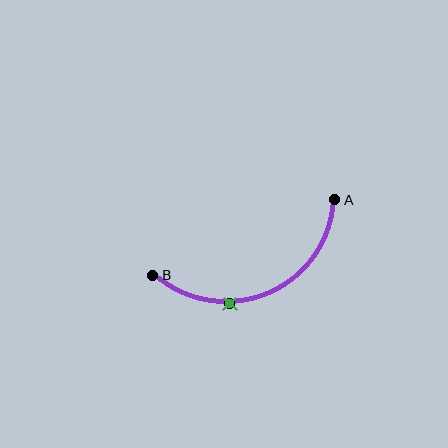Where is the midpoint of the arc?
The arc midpoint is the point on the curve farthest from the straight line joining A and B. It sits below that line.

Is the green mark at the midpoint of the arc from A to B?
No. The green mark lies on the arc but is closer to endpoint B. The arc midpoint would be at the point on the curve equidistant along the arc from both A and B.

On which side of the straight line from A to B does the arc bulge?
The arc bulges below the straight line connecting A and B.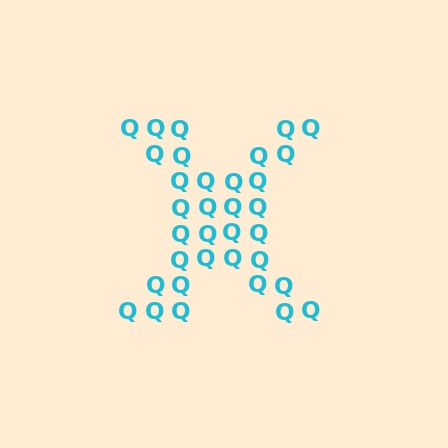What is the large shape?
The large shape is the letter X.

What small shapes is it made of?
It is made of small letter Q's.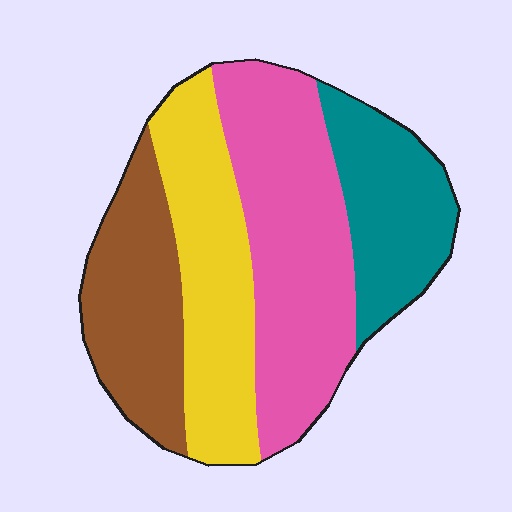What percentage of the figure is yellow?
Yellow covers about 25% of the figure.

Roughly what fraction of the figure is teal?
Teal takes up about one fifth (1/5) of the figure.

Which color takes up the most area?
Pink, at roughly 35%.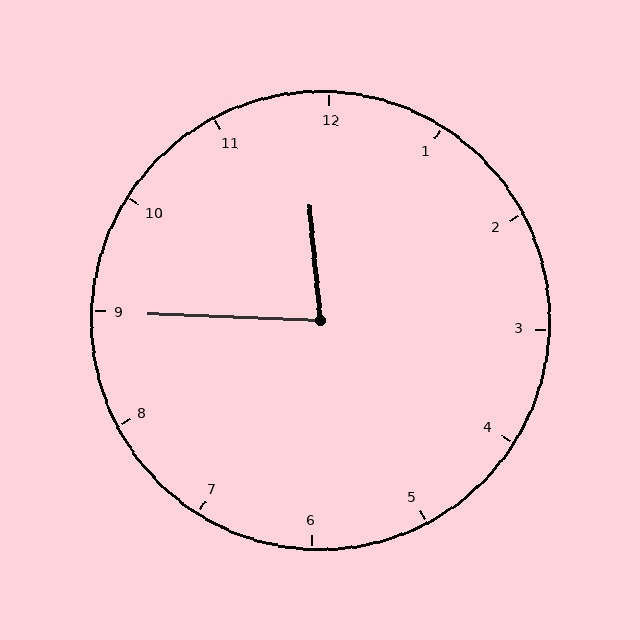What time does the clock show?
11:45.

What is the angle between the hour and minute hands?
Approximately 82 degrees.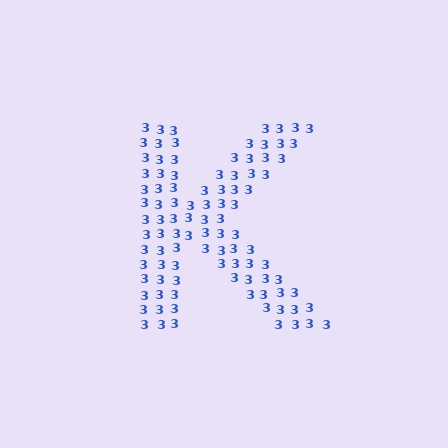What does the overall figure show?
The overall figure shows the letter K.